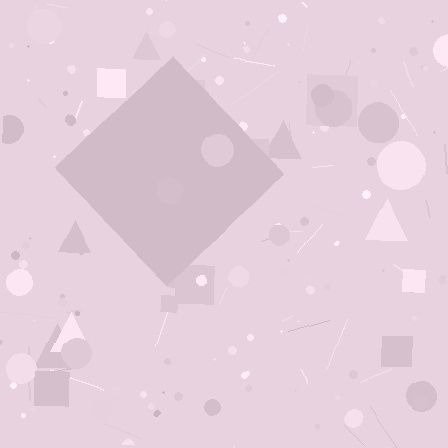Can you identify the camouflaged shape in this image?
The camouflaged shape is a diamond.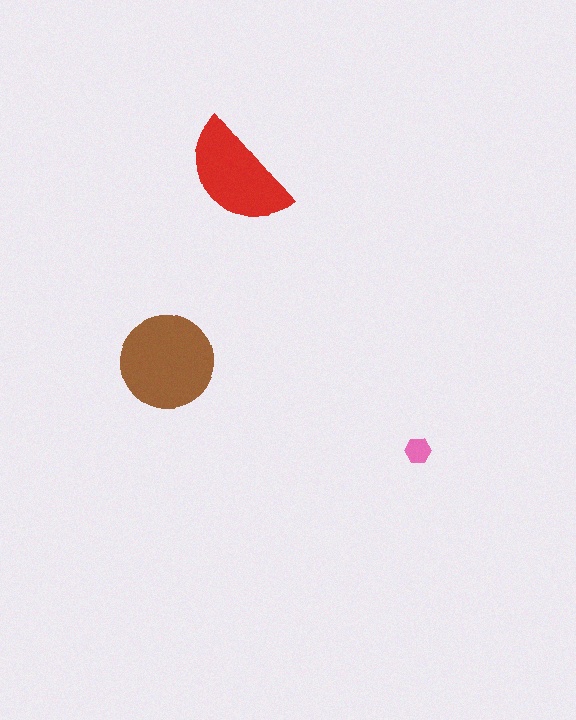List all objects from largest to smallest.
The brown circle, the red semicircle, the pink hexagon.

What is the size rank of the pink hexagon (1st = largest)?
3rd.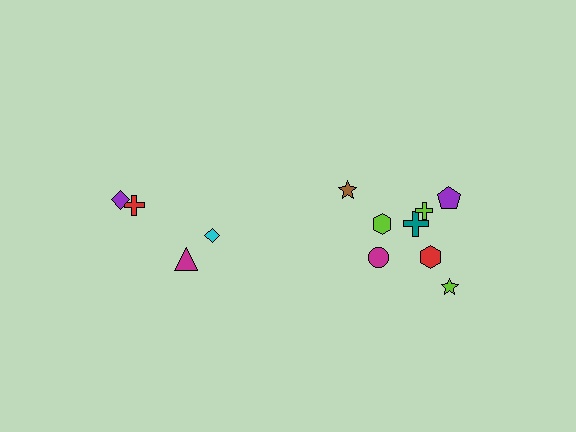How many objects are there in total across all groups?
There are 12 objects.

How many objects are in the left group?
There are 4 objects.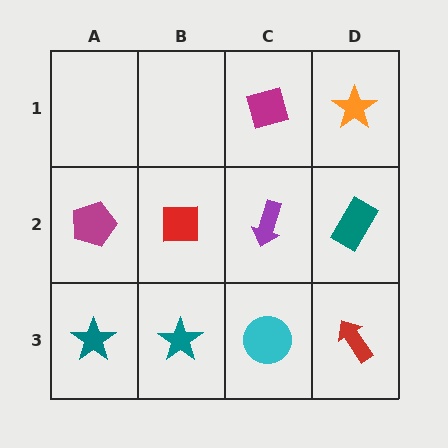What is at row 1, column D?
An orange star.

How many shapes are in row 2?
4 shapes.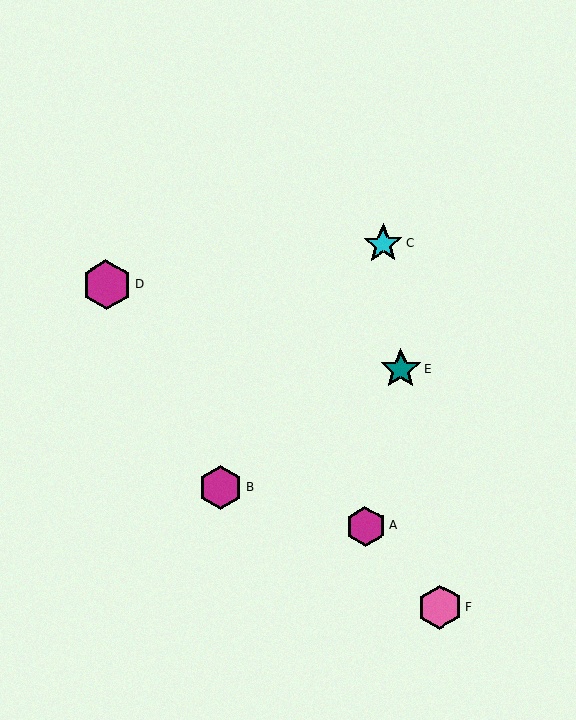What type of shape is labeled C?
Shape C is a cyan star.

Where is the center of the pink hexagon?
The center of the pink hexagon is at (440, 607).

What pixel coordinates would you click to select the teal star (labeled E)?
Click at (401, 369) to select the teal star E.